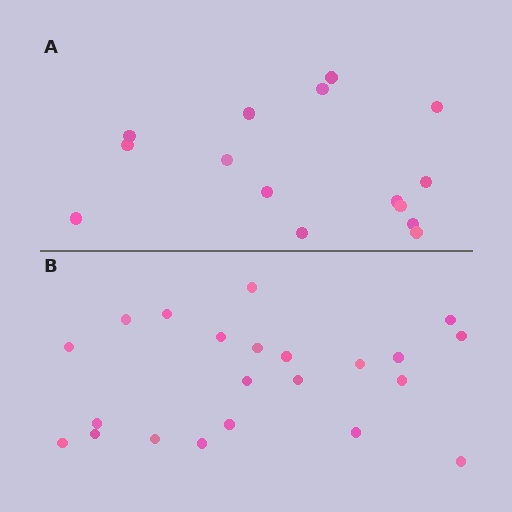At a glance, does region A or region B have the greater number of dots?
Region B (the bottom region) has more dots.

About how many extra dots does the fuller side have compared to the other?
Region B has roughly 8 or so more dots than region A.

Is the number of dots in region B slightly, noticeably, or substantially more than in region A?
Region B has substantially more. The ratio is roughly 1.5 to 1.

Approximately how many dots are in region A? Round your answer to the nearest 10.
About 20 dots. (The exact count is 15, which rounds to 20.)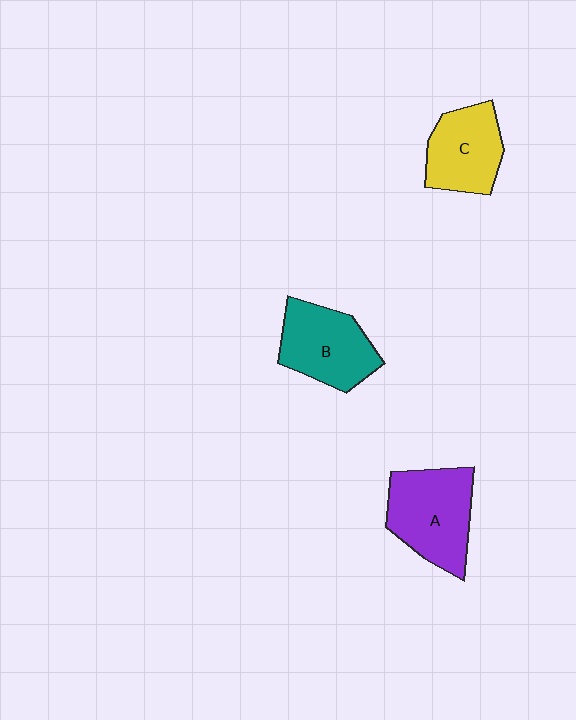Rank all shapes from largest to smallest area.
From largest to smallest: A (purple), B (teal), C (yellow).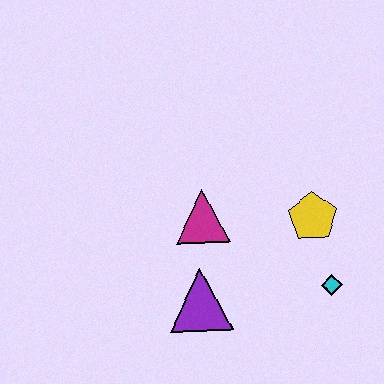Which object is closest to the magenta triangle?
The purple triangle is closest to the magenta triangle.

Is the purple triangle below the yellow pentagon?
Yes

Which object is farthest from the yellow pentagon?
The purple triangle is farthest from the yellow pentagon.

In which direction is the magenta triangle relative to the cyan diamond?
The magenta triangle is to the left of the cyan diamond.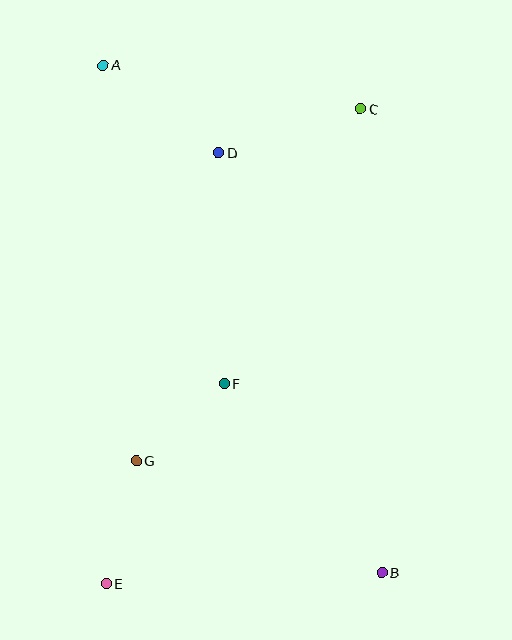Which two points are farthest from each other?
Points A and B are farthest from each other.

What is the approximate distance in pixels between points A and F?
The distance between A and F is approximately 341 pixels.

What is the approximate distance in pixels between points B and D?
The distance between B and D is approximately 450 pixels.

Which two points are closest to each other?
Points F and G are closest to each other.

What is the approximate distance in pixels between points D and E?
The distance between D and E is approximately 445 pixels.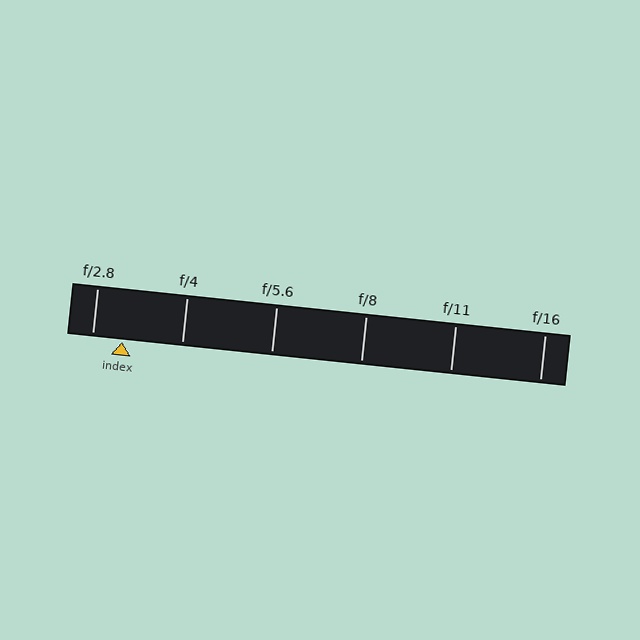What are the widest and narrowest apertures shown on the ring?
The widest aperture shown is f/2.8 and the narrowest is f/16.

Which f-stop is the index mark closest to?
The index mark is closest to f/2.8.